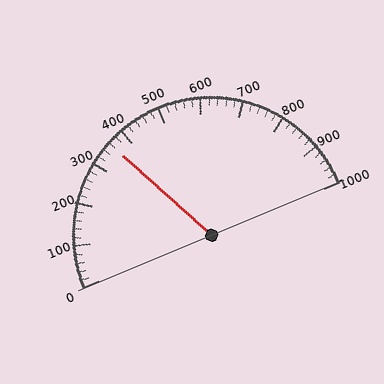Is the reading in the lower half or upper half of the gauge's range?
The reading is in the lower half of the range (0 to 1000).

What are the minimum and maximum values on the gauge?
The gauge ranges from 0 to 1000.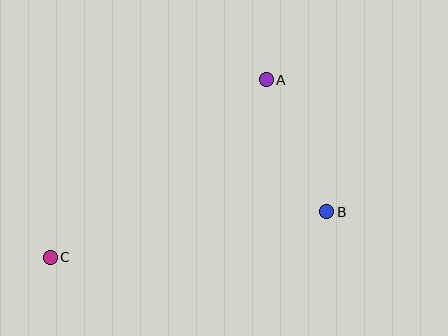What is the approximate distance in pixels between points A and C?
The distance between A and C is approximately 280 pixels.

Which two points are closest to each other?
Points A and B are closest to each other.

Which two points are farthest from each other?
Points B and C are farthest from each other.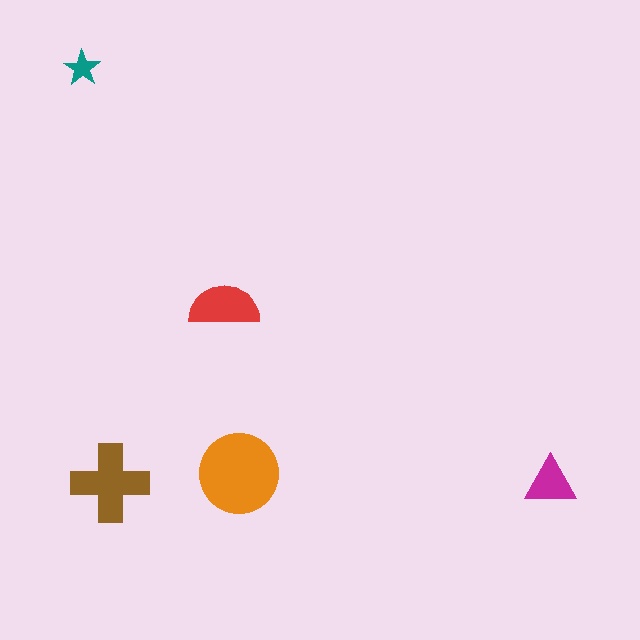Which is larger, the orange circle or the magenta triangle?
The orange circle.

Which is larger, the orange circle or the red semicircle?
The orange circle.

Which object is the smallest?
The teal star.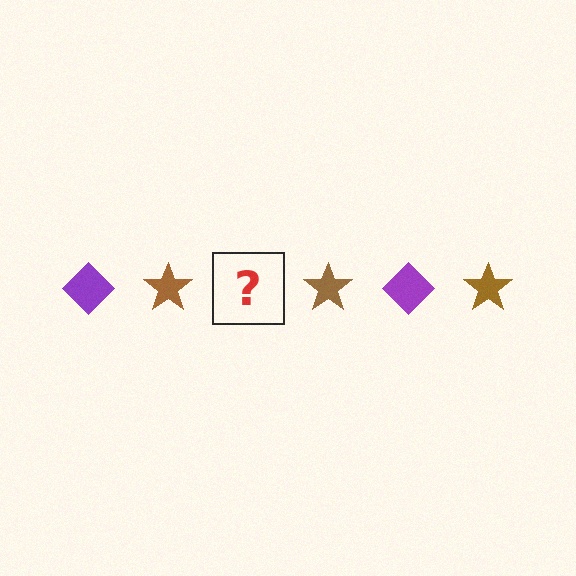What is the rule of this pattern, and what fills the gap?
The rule is that the pattern alternates between purple diamond and brown star. The gap should be filled with a purple diamond.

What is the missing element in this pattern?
The missing element is a purple diamond.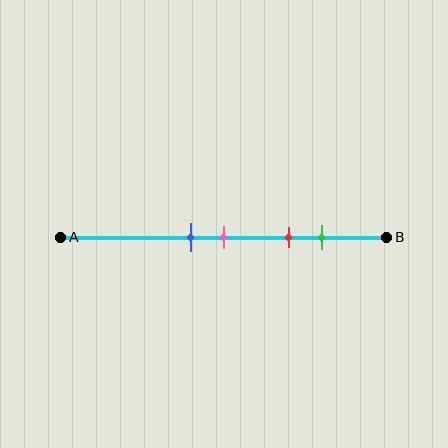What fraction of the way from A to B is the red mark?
The red mark is approximately 70% (0.7) of the way from A to B.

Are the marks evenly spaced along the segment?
No, the marks are not evenly spaced.